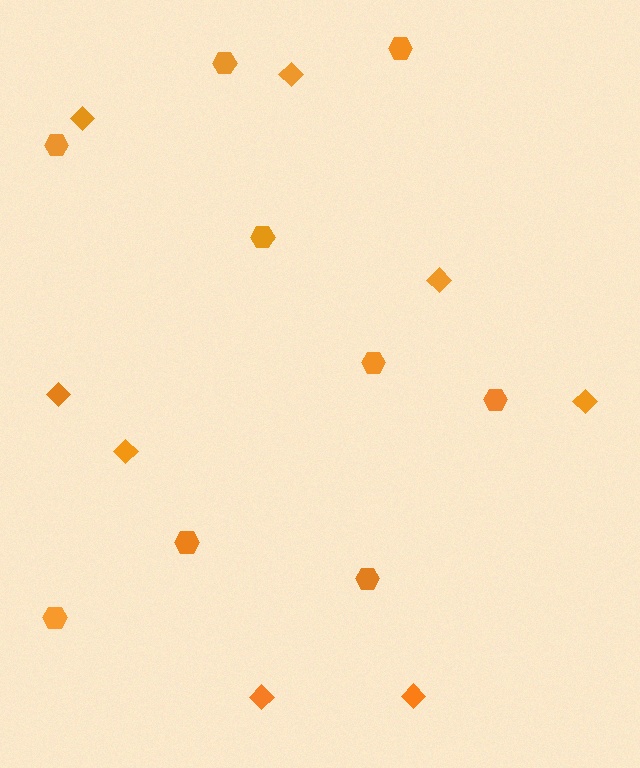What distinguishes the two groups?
There are 2 groups: one group of diamonds (8) and one group of hexagons (9).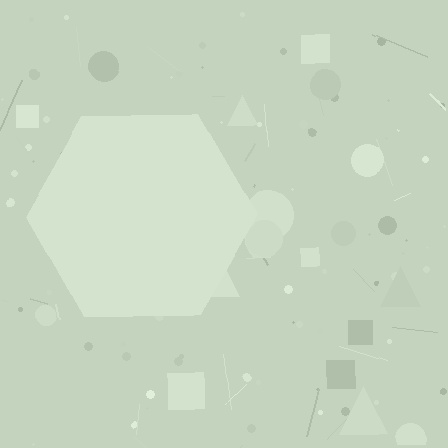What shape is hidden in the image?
A hexagon is hidden in the image.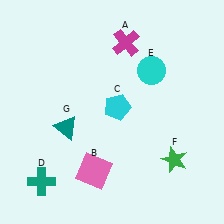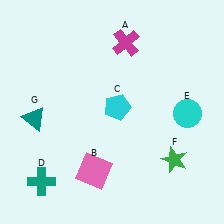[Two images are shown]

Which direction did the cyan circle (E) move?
The cyan circle (E) moved down.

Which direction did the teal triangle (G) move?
The teal triangle (G) moved left.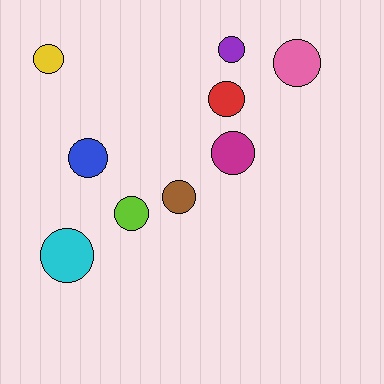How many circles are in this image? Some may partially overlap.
There are 9 circles.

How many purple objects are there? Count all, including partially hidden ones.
There is 1 purple object.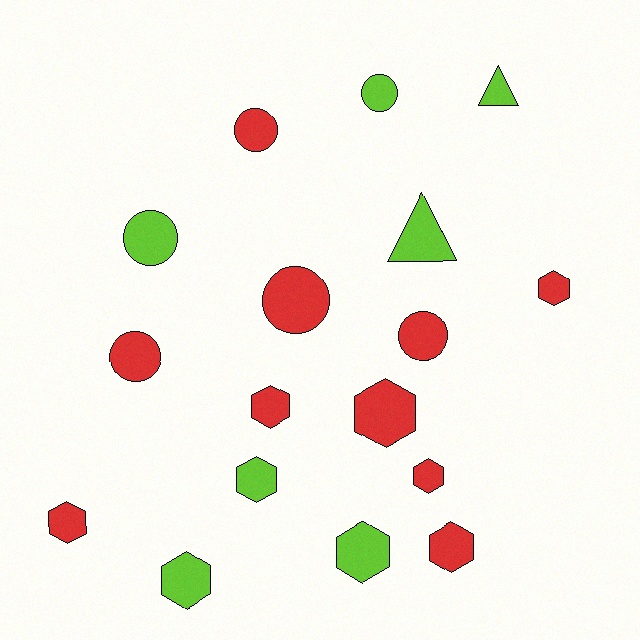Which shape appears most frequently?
Hexagon, with 9 objects.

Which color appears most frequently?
Red, with 10 objects.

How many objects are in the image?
There are 17 objects.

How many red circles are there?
There are 4 red circles.